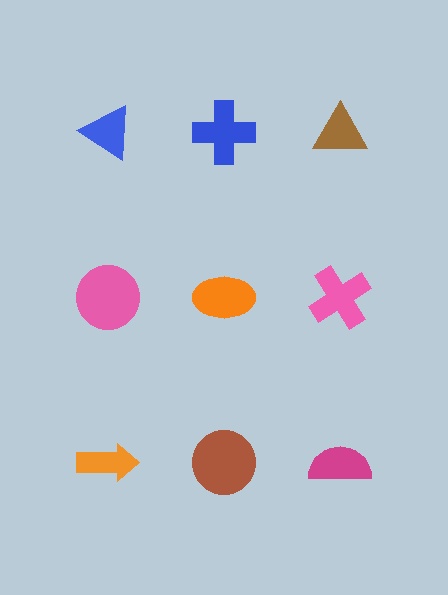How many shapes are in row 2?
3 shapes.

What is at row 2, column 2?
An orange ellipse.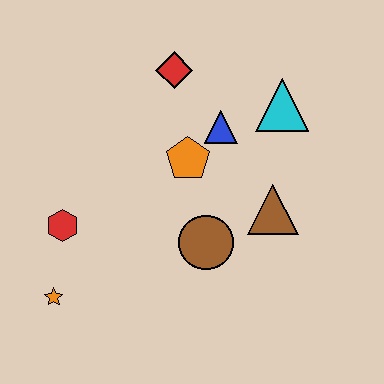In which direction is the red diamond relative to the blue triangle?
The red diamond is above the blue triangle.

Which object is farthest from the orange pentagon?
The orange star is farthest from the orange pentagon.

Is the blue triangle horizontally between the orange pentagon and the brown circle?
No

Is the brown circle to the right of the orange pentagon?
Yes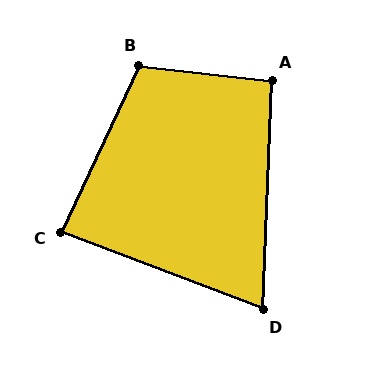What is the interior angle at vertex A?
Approximately 94 degrees (approximately right).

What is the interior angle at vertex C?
Approximately 86 degrees (approximately right).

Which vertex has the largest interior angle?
B, at approximately 109 degrees.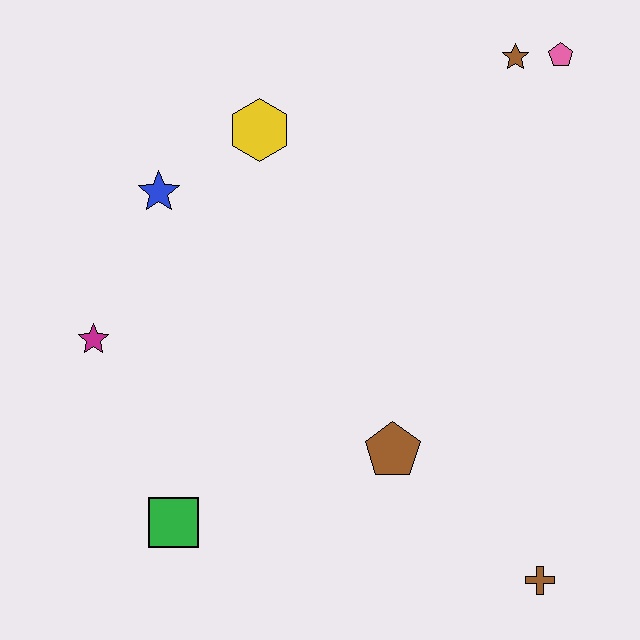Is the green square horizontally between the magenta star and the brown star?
Yes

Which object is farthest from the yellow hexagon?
The brown cross is farthest from the yellow hexagon.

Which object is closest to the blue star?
The yellow hexagon is closest to the blue star.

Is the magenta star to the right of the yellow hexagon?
No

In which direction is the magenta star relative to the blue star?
The magenta star is below the blue star.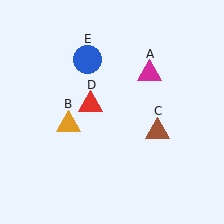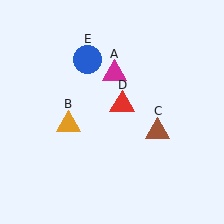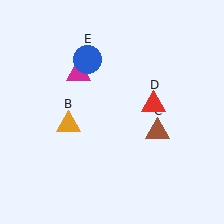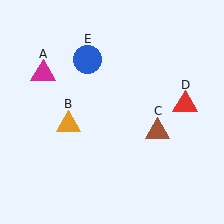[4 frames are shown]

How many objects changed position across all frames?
2 objects changed position: magenta triangle (object A), red triangle (object D).